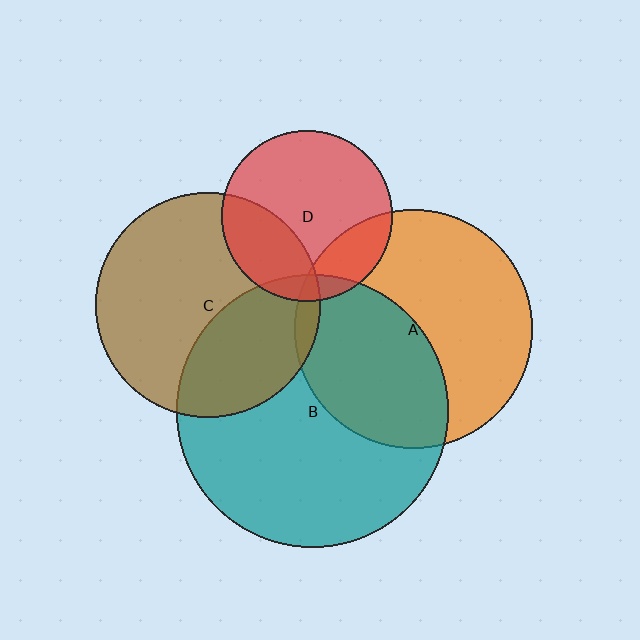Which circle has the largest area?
Circle B (teal).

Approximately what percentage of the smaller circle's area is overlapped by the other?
Approximately 10%.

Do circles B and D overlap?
Yes.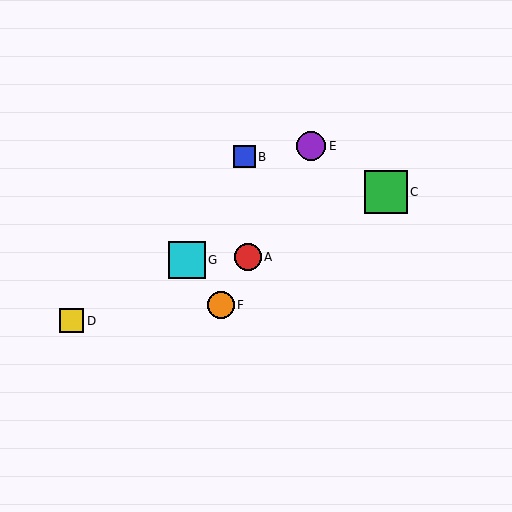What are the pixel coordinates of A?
Object A is at (248, 257).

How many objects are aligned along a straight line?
3 objects (A, E, F) are aligned along a straight line.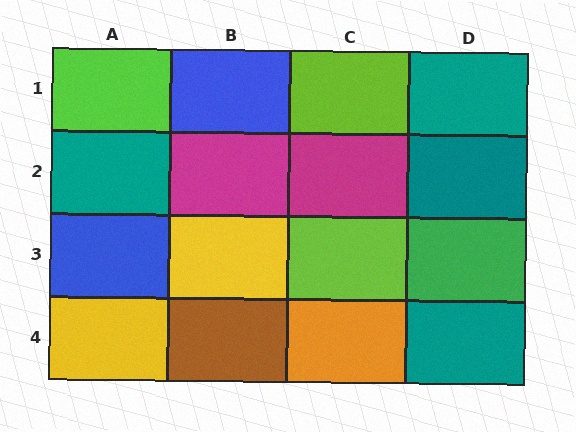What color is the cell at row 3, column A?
Blue.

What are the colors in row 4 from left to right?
Yellow, brown, orange, teal.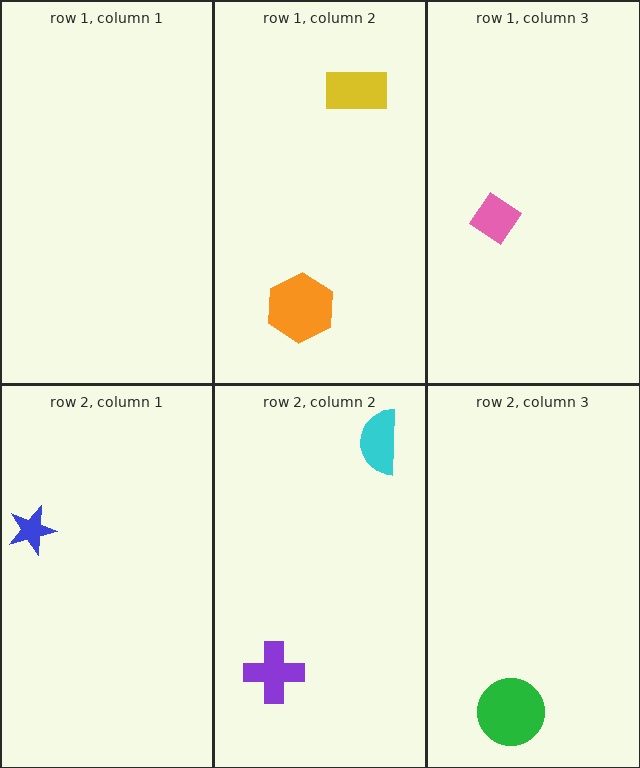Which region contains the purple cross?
The row 2, column 2 region.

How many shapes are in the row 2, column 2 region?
2.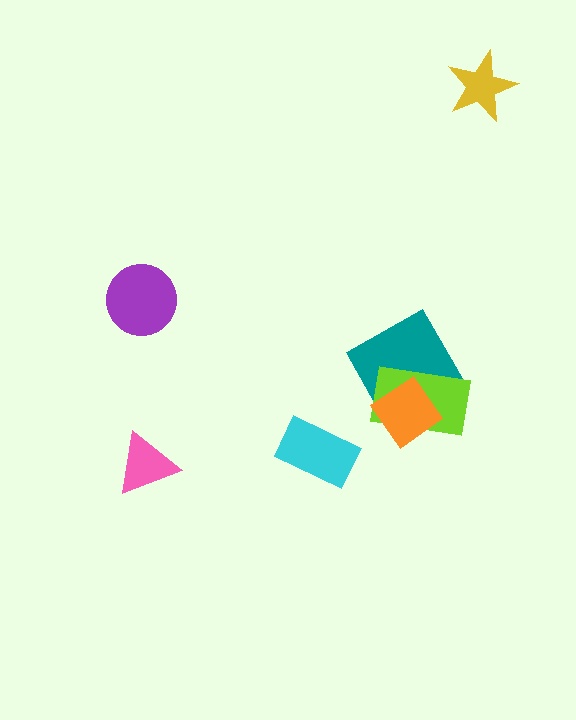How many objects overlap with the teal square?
2 objects overlap with the teal square.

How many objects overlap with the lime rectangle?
2 objects overlap with the lime rectangle.